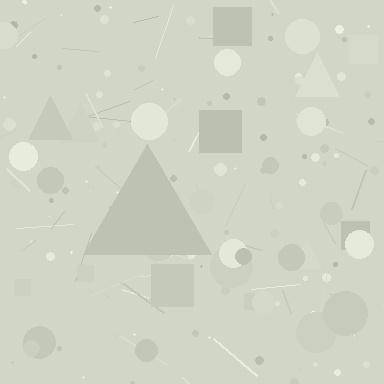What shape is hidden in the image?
A triangle is hidden in the image.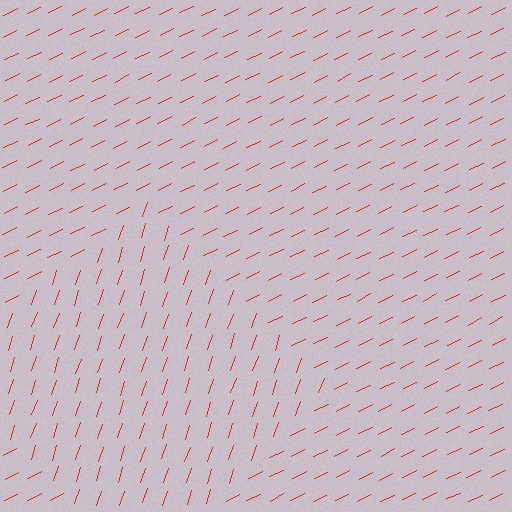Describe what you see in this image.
The image is filled with small red line segments. A diamond region in the image has lines oriented differently from the surrounding lines, creating a visible texture boundary.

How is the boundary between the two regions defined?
The boundary is defined purely by a change in line orientation (approximately 45 degrees difference). All lines are the same color and thickness.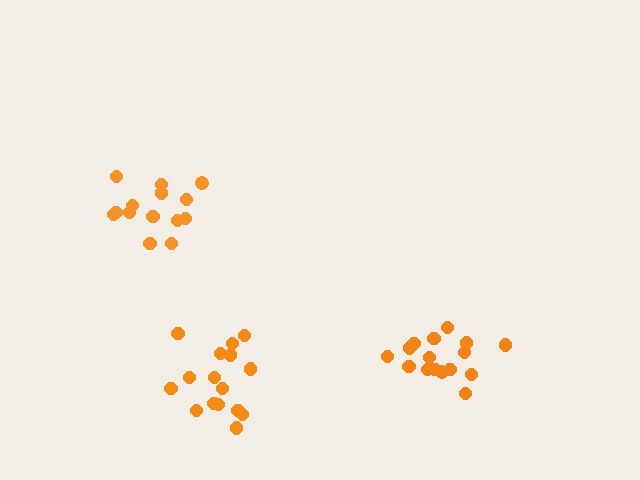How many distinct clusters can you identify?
There are 3 distinct clusters.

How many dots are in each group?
Group 1: 14 dots, Group 2: 16 dots, Group 3: 16 dots (46 total).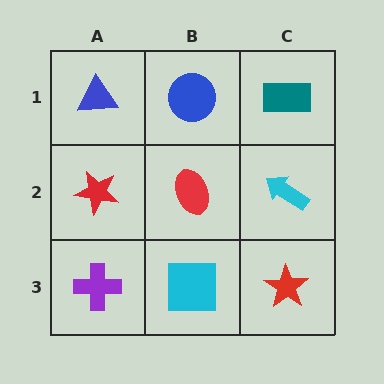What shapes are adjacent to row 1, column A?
A red star (row 2, column A), a blue circle (row 1, column B).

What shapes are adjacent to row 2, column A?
A blue triangle (row 1, column A), a purple cross (row 3, column A), a red ellipse (row 2, column B).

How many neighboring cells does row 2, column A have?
3.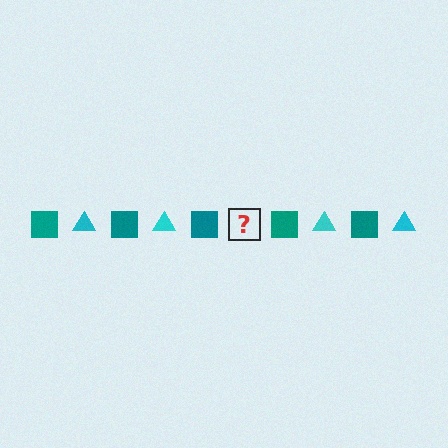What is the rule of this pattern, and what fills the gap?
The rule is that the pattern alternates between teal square and cyan triangle. The gap should be filled with a cyan triangle.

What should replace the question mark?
The question mark should be replaced with a cyan triangle.